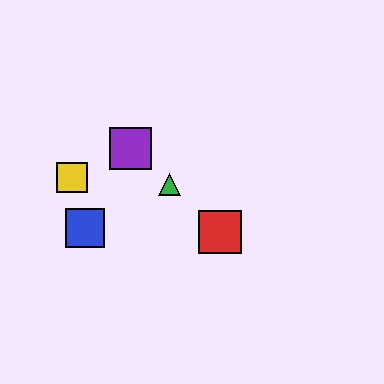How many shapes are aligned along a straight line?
3 shapes (the red square, the green triangle, the purple square) are aligned along a straight line.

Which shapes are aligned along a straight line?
The red square, the green triangle, the purple square are aligned along a straight line.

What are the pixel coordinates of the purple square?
The purple square is at (131, 149).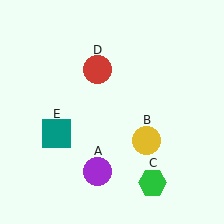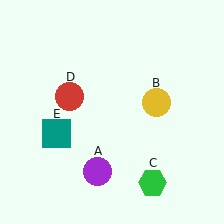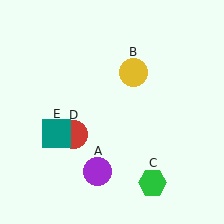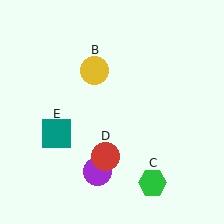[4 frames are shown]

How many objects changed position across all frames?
2 objects changed position: yellow circle (object B), red circle (object D).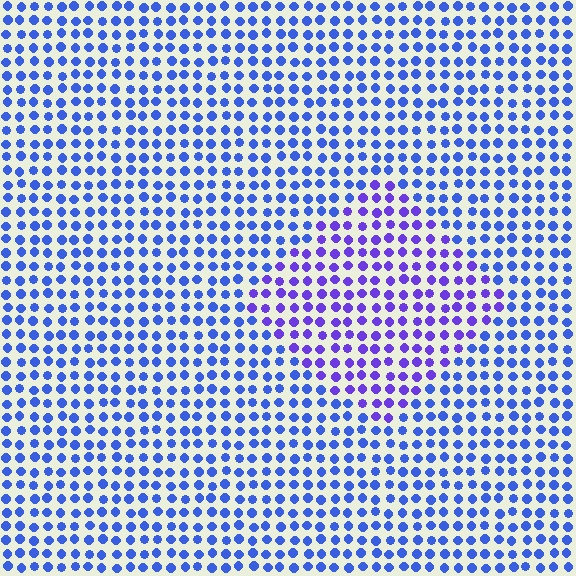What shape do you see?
I see a diamond.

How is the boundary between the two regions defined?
The boundary is defined purely by a slight shift in hue (about 31 degrees). Spacing, size, and orientation are identical on both sides.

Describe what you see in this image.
The image is filled with small blue elements in a uniform arrangement. A diamond-shaped region is visible where the elements are tinted to a slightly different hue, forming a subtle color boundary.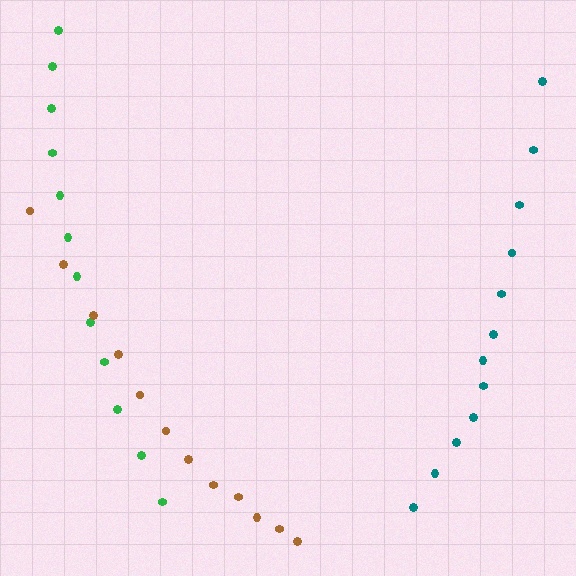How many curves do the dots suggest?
There are 3 distinct paths.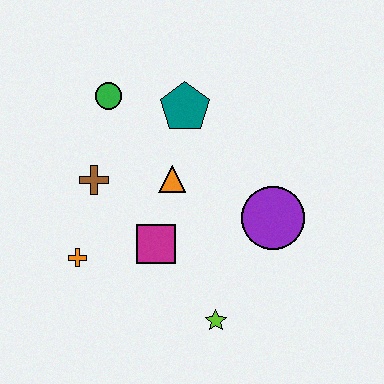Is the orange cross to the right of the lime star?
No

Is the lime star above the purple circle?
No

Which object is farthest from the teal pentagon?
The lime star is farthest from the teal pentagon.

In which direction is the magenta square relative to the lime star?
The magenta square is above the lime star.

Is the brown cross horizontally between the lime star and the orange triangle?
No